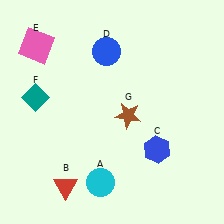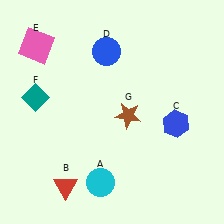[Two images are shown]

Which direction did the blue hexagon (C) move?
The blue hexagon (C) moved up.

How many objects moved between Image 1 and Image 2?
1 object moved between the two images.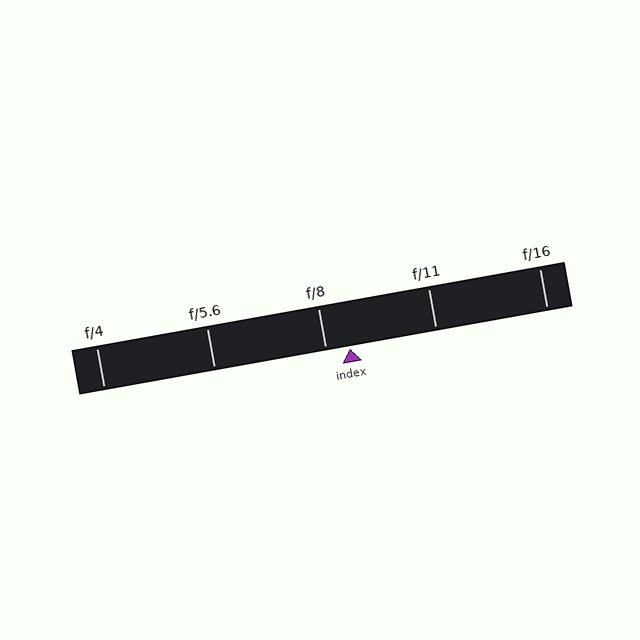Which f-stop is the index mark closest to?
The index mark is closest to f/8.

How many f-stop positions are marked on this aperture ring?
There are 5 f-stop positions marked.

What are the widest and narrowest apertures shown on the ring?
The widest aperture shown is f/4 and the narrowest is f/16.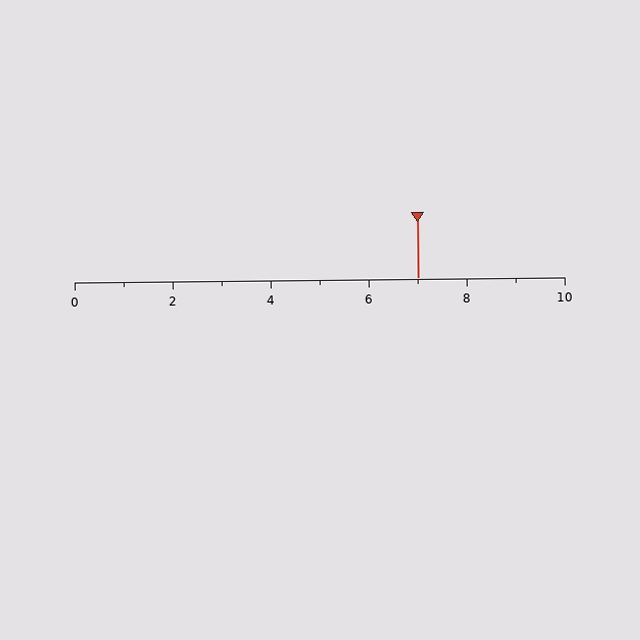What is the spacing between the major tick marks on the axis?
The major ticks are spaced 2 apart.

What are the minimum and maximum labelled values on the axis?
The axis runs from 0 to 10.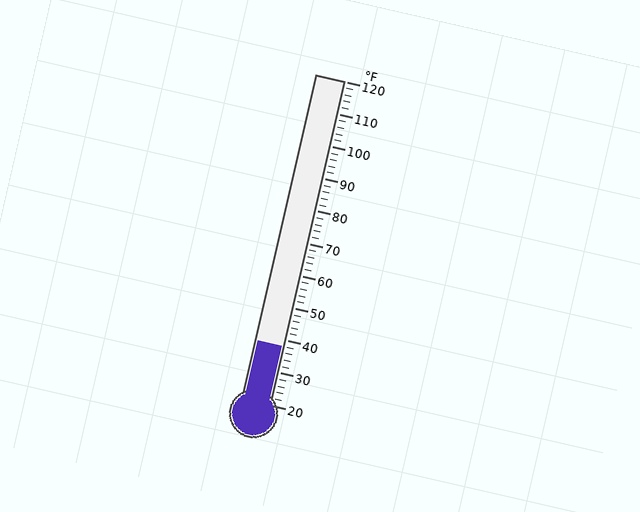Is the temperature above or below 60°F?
The temperature is below 60°F.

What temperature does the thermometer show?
The thermometer shows approximately 38°F.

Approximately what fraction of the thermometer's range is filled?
The thermometer is filled to approximately 20% of its range.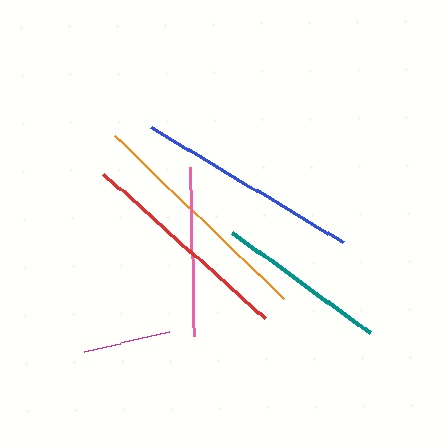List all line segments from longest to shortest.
From longest to shortest: orange, blue, red, teal, pink, magenta.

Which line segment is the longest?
The orange line is the longest at approximately 236 pixels.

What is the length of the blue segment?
The blue segment is approximately 224 pixels long.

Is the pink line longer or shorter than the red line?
The red line is longer than the pink line.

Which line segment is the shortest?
The magenta line is the shortest at approximately 87 pixels.